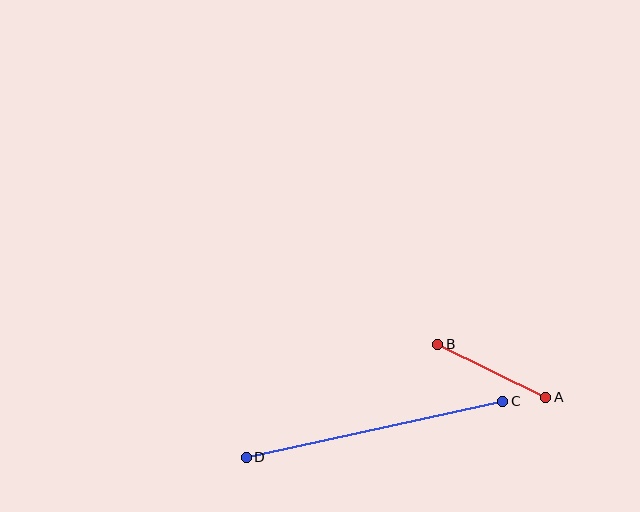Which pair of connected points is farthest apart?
Points C and D are farthest apart.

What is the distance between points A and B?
The distance is approximately 121 pixels.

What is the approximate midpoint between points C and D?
The midpoint is at approximately (375, 429) pixels.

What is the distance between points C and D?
The distance is approximately 263 pixels.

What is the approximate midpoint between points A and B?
The midpoint is at approximately (492, 371) pixels.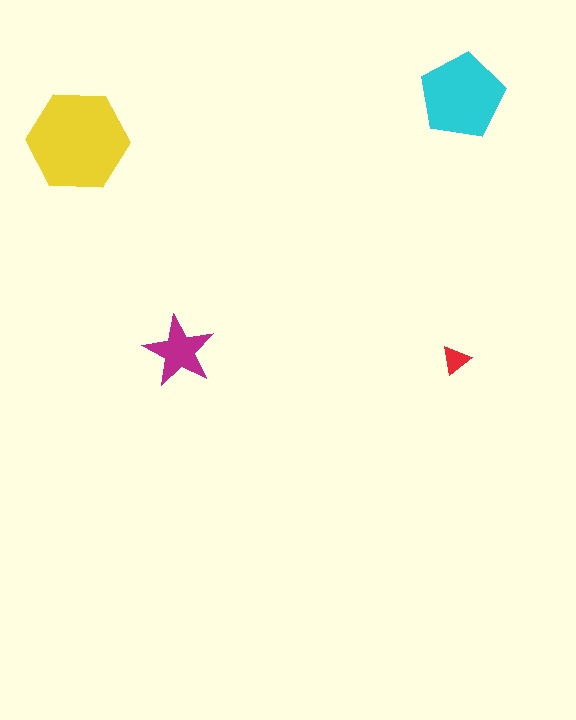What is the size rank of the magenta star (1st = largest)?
3rd.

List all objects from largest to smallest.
The yellow hexagon, the cyan pentagon, the magenta star, the red triangle.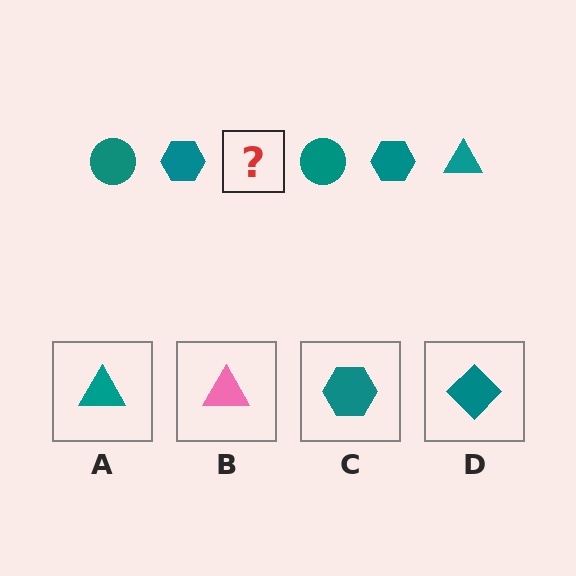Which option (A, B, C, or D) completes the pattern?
A.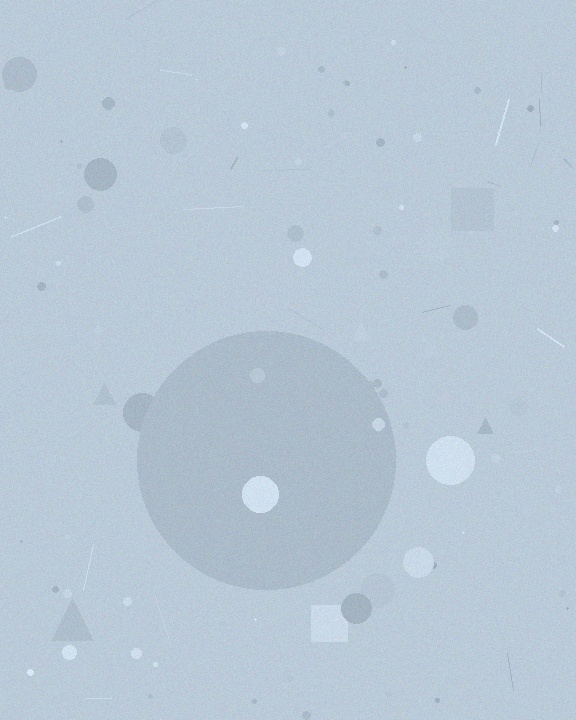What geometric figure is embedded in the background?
A circle is embedded in the background.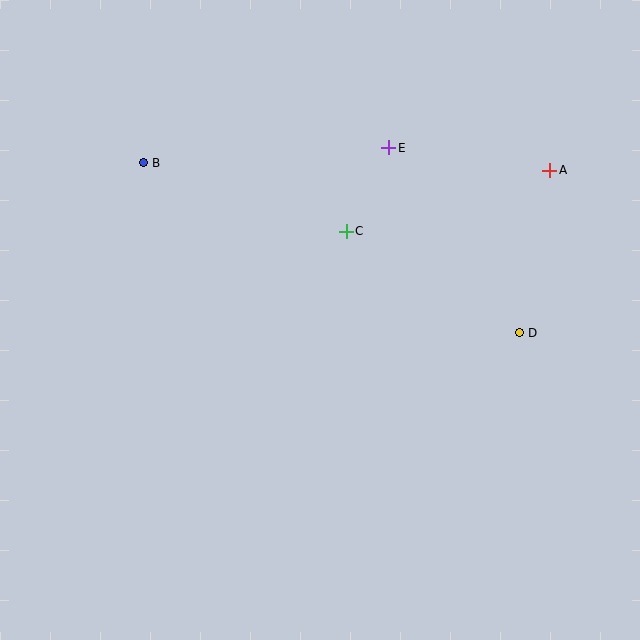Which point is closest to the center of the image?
Point C at (346, 231) is closest to the center.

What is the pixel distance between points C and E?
The distance between C and E is 94 pixels.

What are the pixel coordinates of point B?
Point B is at (143, 163).